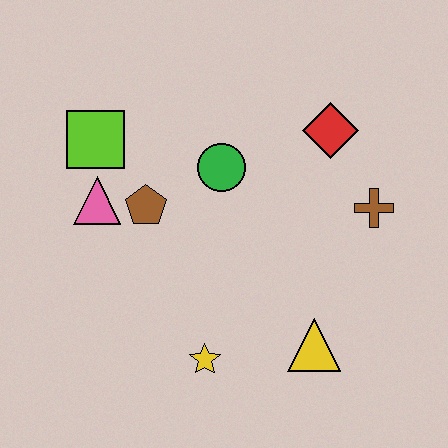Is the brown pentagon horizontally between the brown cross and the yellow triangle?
No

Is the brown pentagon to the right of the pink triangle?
Yes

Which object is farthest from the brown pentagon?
The brown cross is farthest from the brown pentagon.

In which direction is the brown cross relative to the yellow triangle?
The brown cross is above the yellow triangle.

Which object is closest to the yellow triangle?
The yellow star is closest to the yellow triangle.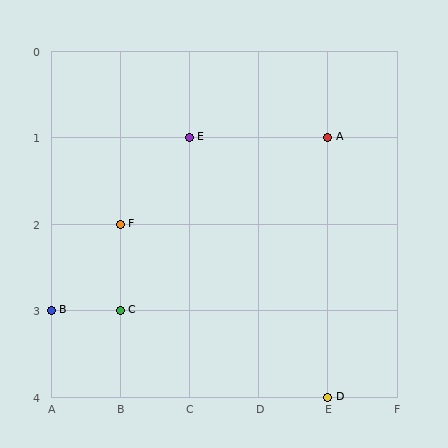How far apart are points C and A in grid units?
Points C and A are 3 columns and 2 rows apart (about 3.6 grid units diagonally).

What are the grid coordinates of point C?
Point C is at grid coordinates (B, 3).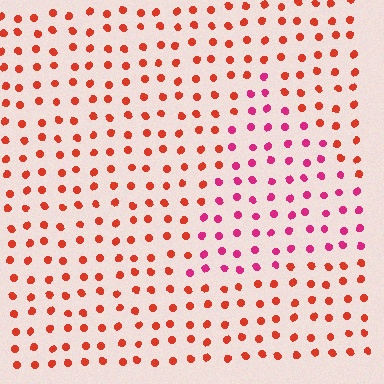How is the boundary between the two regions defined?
The boundary is defined purely by a slight shift in hue (about 37 degrees). Spacing, size, and orientation are identical on both sides.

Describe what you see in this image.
The image is filled with small red elements in a uniform arrangement. A triangle-shaped region is visible where the elements are tinted to a slightly different hue, forming a subtle color boundary.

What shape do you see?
I see a triangle.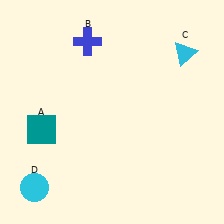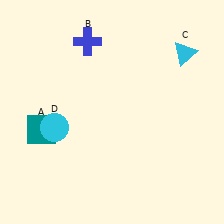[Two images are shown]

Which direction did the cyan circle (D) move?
The cyan circle (D) moved up.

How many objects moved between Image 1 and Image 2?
1 object moved between the two images.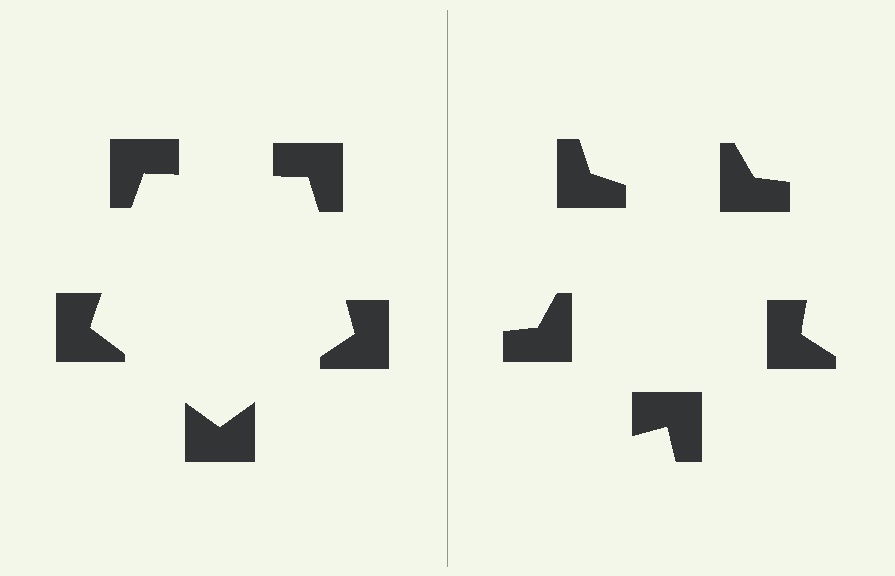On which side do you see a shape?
An illusory pentagon appears on the left side. On the right side the wedge cuts are rotated, so no coherent shape forms.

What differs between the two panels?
The notched squares are positioned identically on both sides; only the wedge orientations differ. On the left they align to a pentagon; on the right they are misaligned.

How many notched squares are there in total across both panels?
10 — 5 on each side.